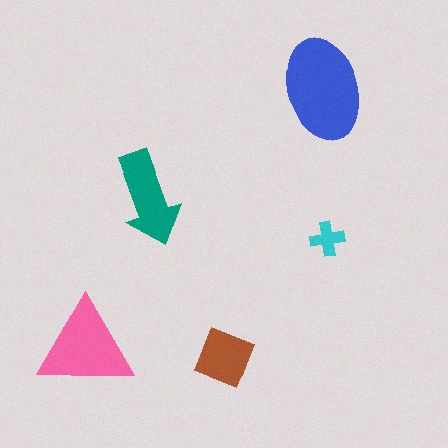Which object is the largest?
The blue ellipse.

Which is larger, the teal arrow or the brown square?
The teal arrow.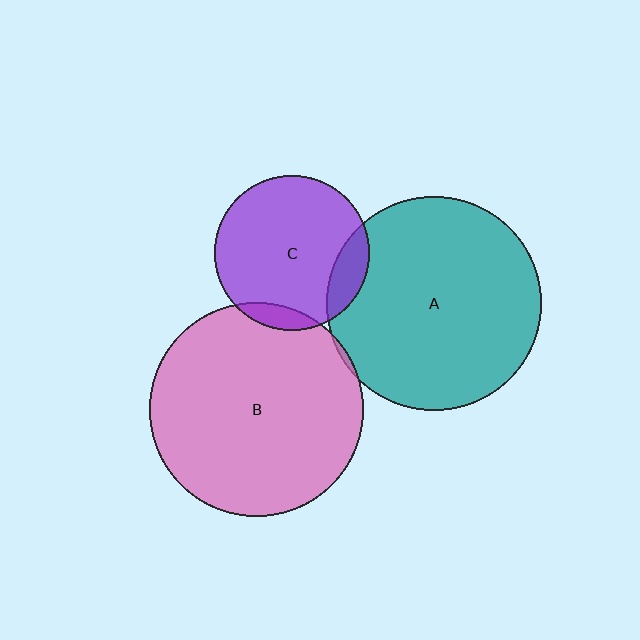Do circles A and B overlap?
Yes.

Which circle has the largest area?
Circle B (pink).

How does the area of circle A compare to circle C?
Approximately 1.9 times.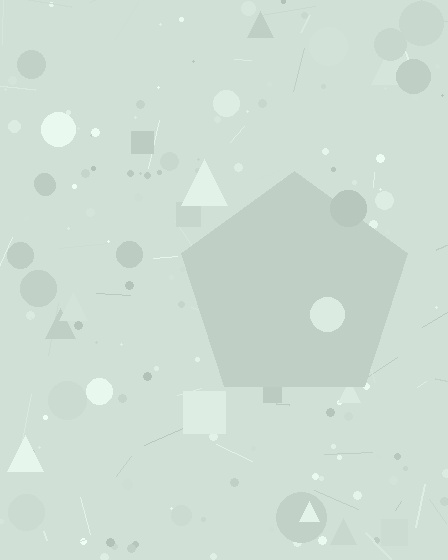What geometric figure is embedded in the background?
A pentagon is embedded in the background.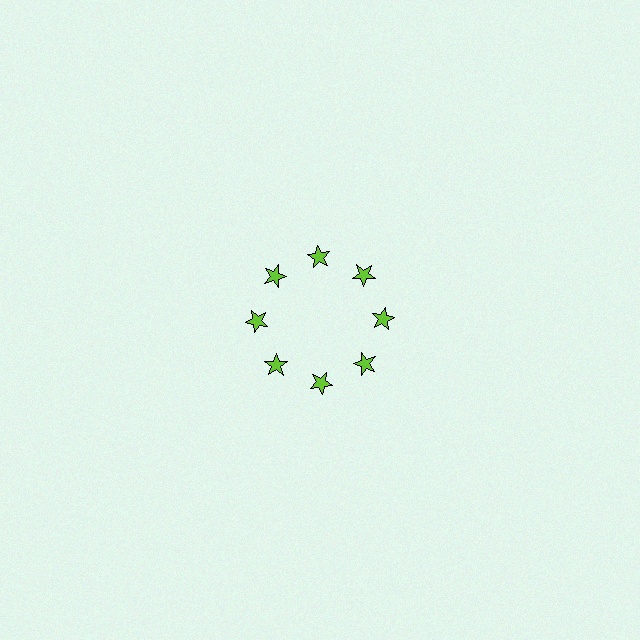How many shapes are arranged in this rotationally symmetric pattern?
There are 8 shapes, arranged in 8 groups of 1.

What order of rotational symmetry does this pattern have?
This pattern has 8-fold rotational symmetry.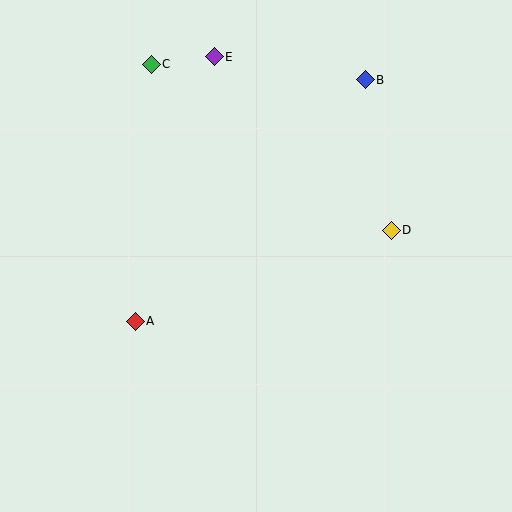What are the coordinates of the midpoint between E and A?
The midpoint between E and A is at (175, 189).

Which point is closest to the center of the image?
Point A at (135, 321) is closest to the center.